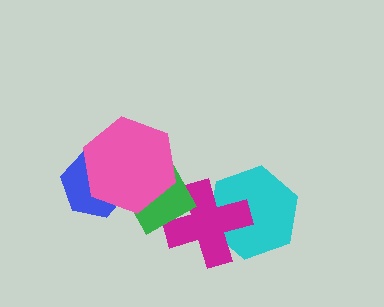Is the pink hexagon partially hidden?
No, no other shape covers it.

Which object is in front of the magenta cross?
The green diamond is in front of the magenta cross.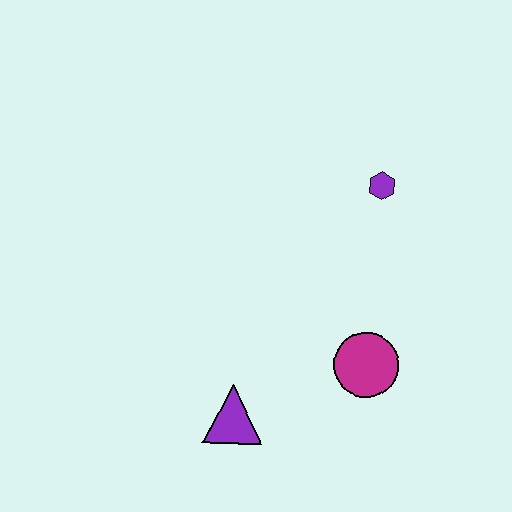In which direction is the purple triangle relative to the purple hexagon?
The purple triangle is below the purple hexagon.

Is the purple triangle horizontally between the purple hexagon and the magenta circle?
No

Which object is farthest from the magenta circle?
The purple hexagon is farthest from the magenta circle.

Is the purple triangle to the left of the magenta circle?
Yes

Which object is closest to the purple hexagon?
The magenta circle is closest to the purple hexagon.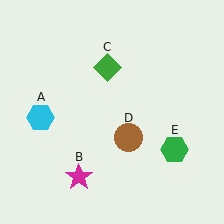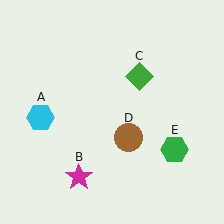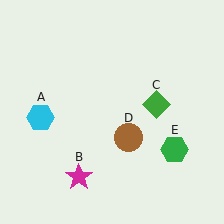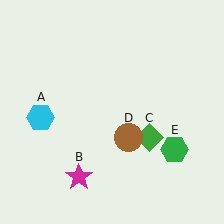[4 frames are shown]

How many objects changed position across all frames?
1 object changed position: green diamond (object C).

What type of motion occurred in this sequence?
The green diamond (object C) rotated clockwise around the center of the scene.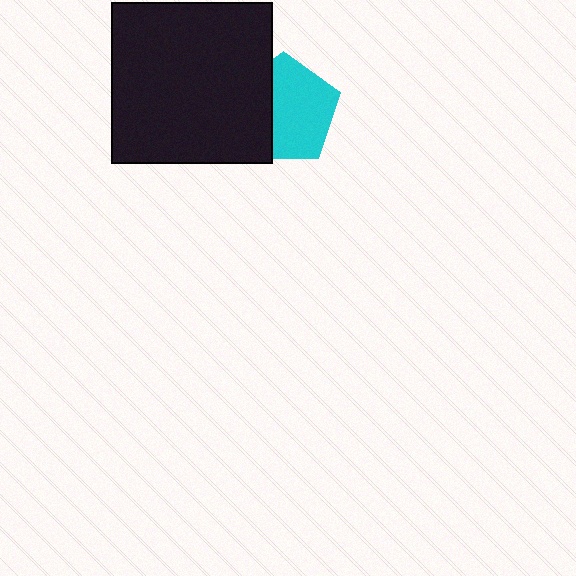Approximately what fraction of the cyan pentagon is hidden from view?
Roughly 37% of the cyan pentagon is hidden behind the black square.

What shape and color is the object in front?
The object in front is a black square.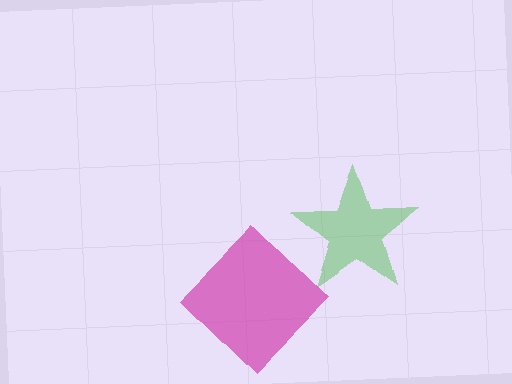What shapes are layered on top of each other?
The layered shapes are: a magenta diamond, a green star.